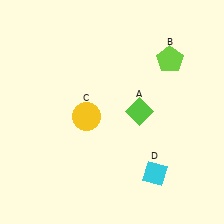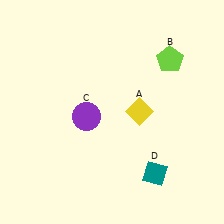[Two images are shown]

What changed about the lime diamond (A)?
In Image 1, A is lime. In Image 2, it changed to yellow.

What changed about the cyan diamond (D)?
In Image 1, D is cyan. In Image 2, it changed to teal.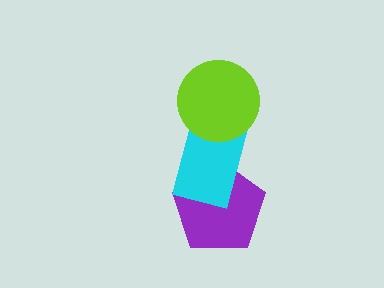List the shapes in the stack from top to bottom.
From top to bottom: the lime circle, the cyan rectangle, the purple pentagon.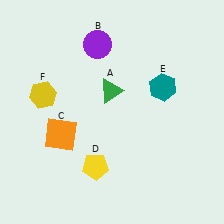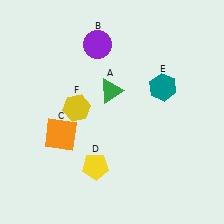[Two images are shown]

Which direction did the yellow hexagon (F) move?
The yellow hexagon (F) moved right.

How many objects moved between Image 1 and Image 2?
1 object moved between the two images.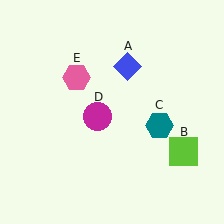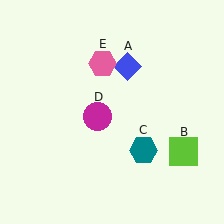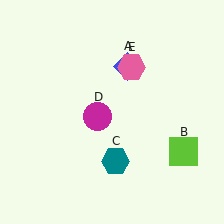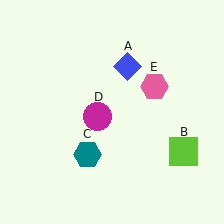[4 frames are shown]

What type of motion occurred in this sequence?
The teal hexagon (object C), pink hexagon (object E) rotated clockwise around the center of the scene.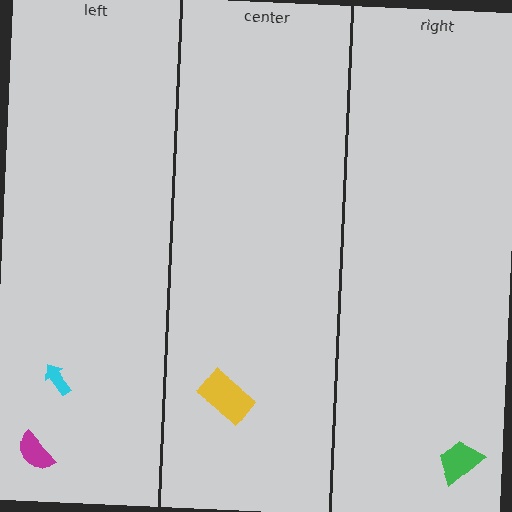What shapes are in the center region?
The yellow rectangle.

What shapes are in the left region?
The magenta semicircle, the cyan arrow.